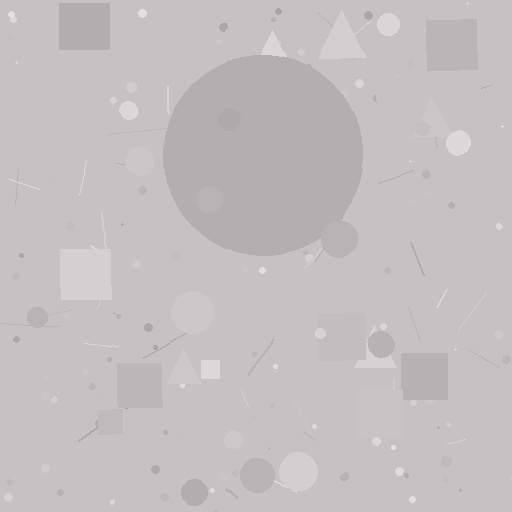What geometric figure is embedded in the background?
A circle is embedded in the background.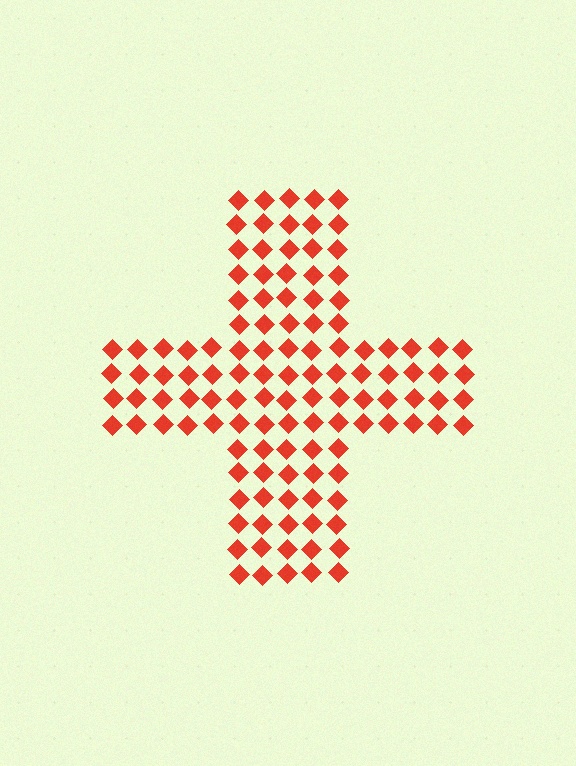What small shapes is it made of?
It is made of small diamonds.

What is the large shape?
The large shape is a cross.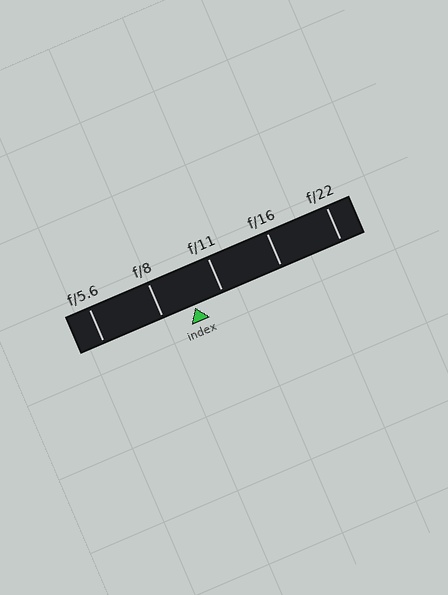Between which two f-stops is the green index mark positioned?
The index mark is between f/8 and f/11.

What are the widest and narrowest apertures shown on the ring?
The widest aperture shown is f/5.6 and the narrowest is f/22.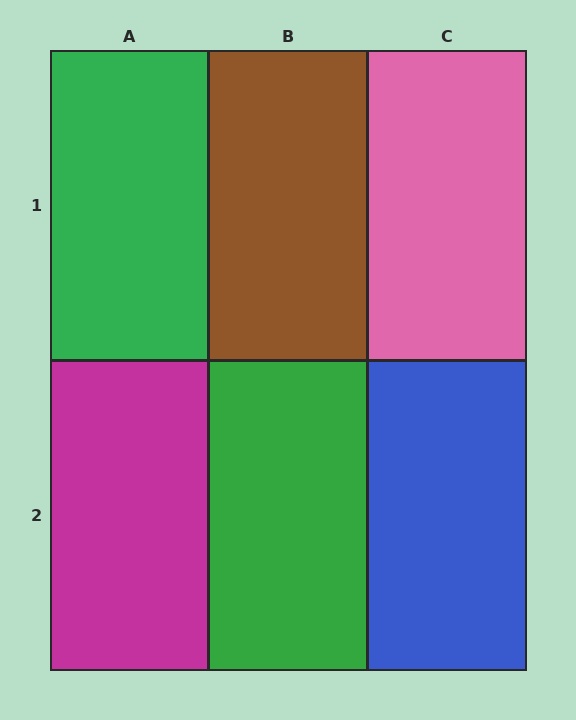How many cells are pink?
1 cell is pink.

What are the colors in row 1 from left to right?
Green, brown, pink.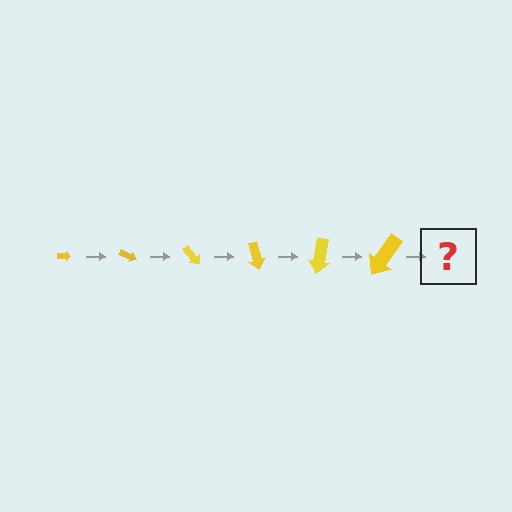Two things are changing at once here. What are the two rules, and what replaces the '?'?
The two rules are that the arrow grows larger each step and it rotates 25 degrees each step. The '?' should be an arrow, larger than the previous one and rotated 150 degrees from the start.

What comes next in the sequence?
The next element should be an arrow, larger than the previous one and rotated 150 degrees from the start.